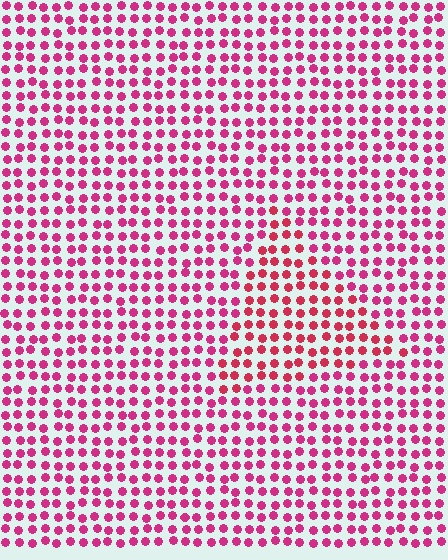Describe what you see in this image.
The image is filled with small magenta elements in a uniform arrangement. A triangle-shaped region is visible where the elements are tinted to a slightly different hue, forming a subtle color boundary.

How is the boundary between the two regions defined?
The boundary is defined purely by a slight shift in hue (about 19 degrees). Spacing, size, and orientation are identical on both sides.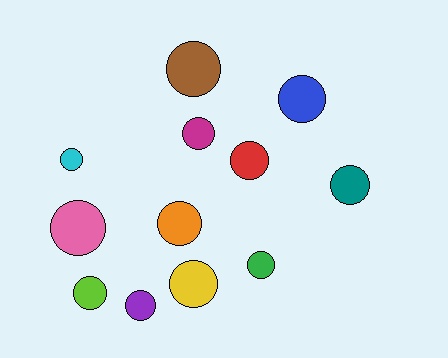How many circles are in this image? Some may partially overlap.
There are 12 circles.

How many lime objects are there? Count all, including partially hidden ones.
There is 1 lime object.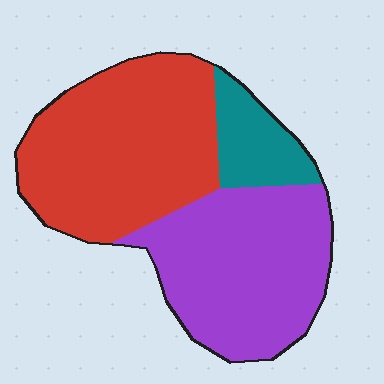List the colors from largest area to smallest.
From largest to smallest: red, purple, teal.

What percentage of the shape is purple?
Purple covers about 40% of the shape.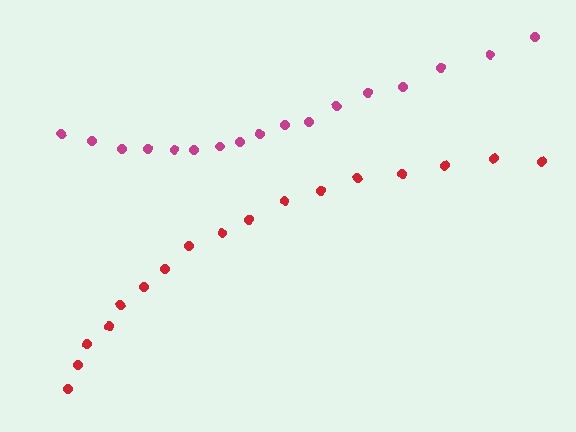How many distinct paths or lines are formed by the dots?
There are 2 distinct paths.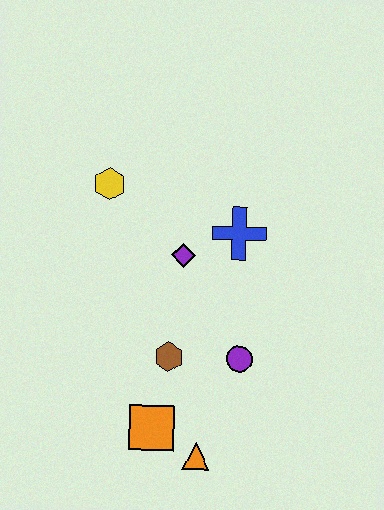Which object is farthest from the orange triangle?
The yellow hexagon is farthest from the orange triangle.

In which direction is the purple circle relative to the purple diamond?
The purple circle is below the purple diamond.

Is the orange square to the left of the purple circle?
Yes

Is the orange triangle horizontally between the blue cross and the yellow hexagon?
Yes